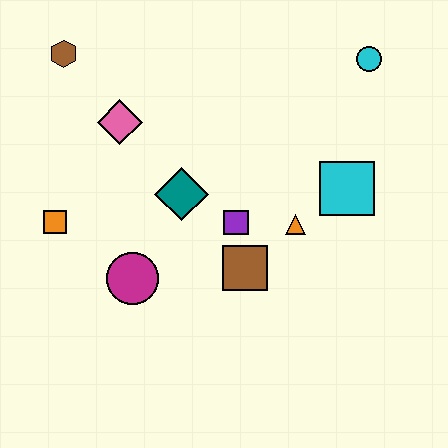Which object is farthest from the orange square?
The cyan circle is farthest from the orange square.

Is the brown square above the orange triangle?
No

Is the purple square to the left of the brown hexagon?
No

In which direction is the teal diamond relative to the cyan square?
The teal diamond is to the left of the cyan square.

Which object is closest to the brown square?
The purple square is closest to the brown square.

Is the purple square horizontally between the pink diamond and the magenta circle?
No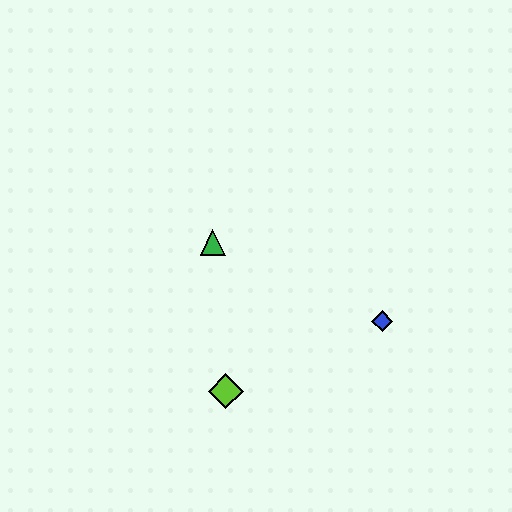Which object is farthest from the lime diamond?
The blue diamond is farthest from the lime diamond.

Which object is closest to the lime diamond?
The green triangle is closest to the lime diamond.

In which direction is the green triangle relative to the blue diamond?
The green triangle is to the left of the blue diamond.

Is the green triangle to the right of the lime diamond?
No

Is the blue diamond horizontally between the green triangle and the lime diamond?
No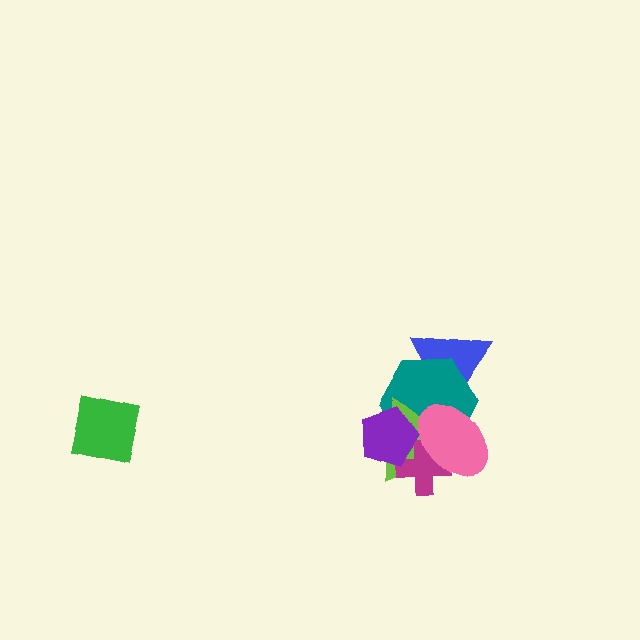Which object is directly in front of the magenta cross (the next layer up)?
The pink ellipse is directly in front of the magenta cross.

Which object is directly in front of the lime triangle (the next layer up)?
The magenta cross is directly in front of the lime triangle.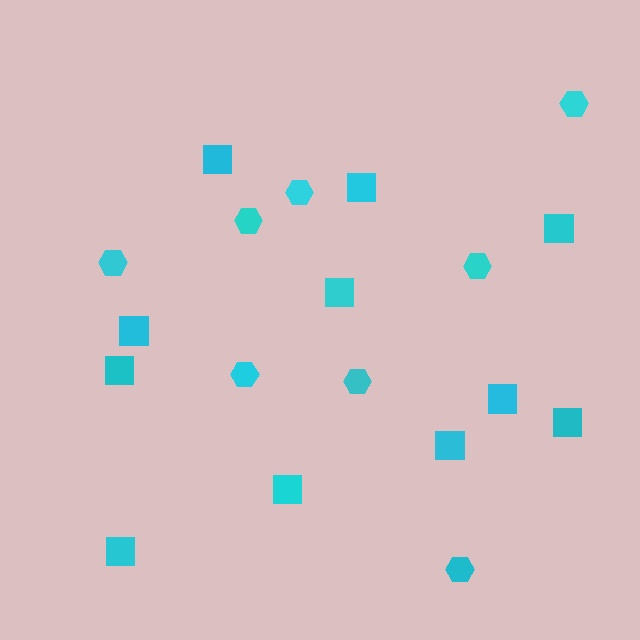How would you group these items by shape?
There are 2 groups: one group of hexagons (8) and one group of squares (11).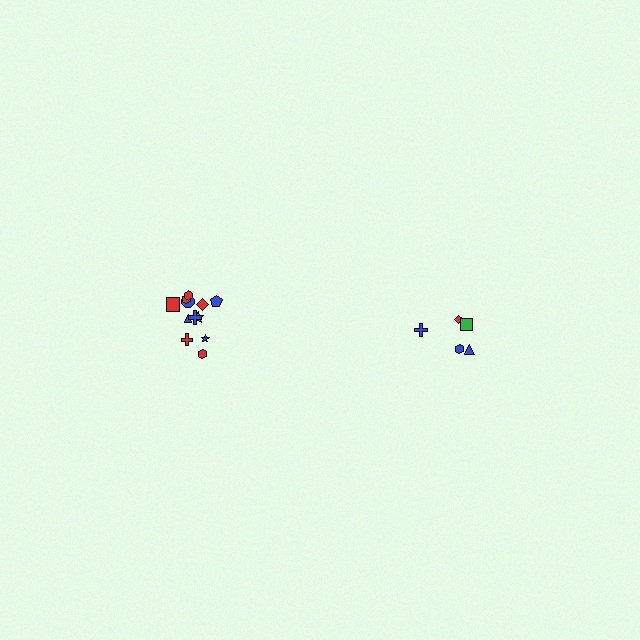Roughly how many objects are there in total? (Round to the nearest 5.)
Roughly 15 objects in total.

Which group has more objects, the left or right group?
The left group.